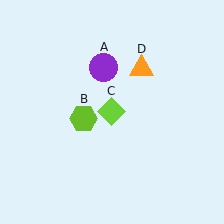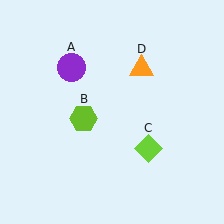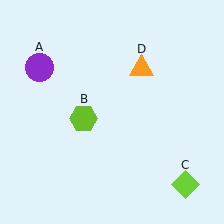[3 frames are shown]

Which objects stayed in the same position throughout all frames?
Lime hexagon (object B) and orange triangle (object D) remained stationary.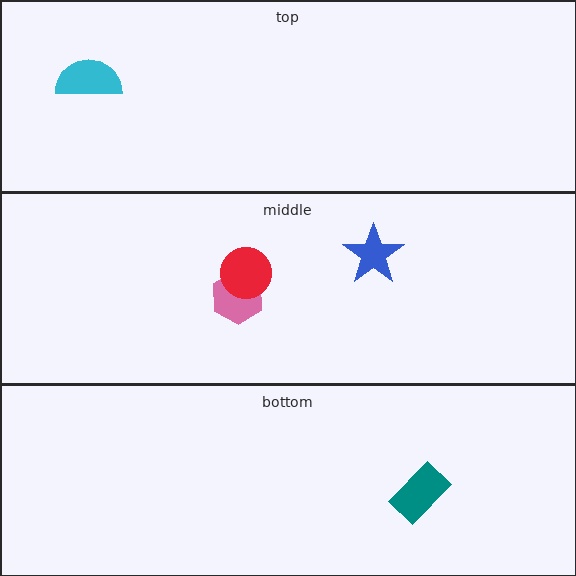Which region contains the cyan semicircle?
The top region.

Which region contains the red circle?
The middle region.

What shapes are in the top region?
The cyan semicircle.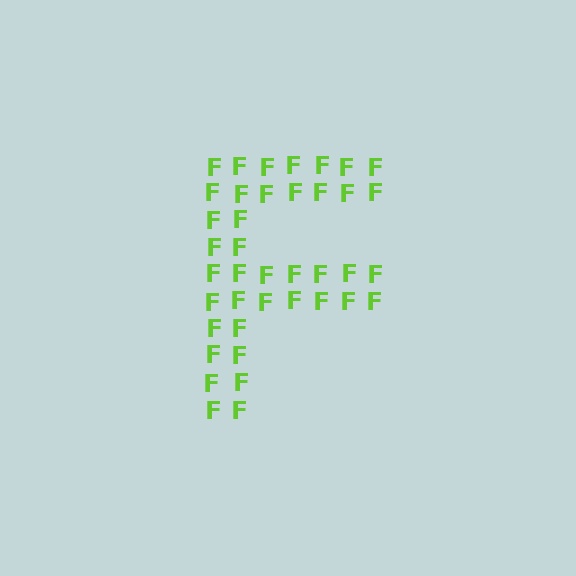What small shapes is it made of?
It is made of small letter F's.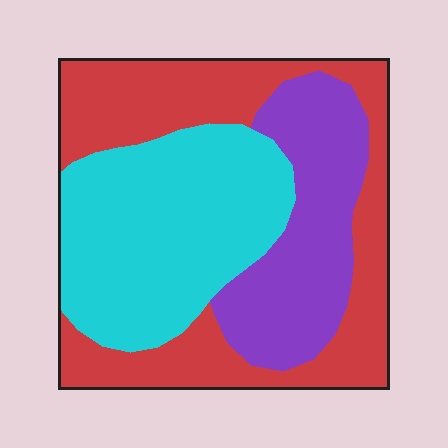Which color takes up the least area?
Purple, at roughly 25%.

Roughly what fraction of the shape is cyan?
Cyan takes up about three eighths (3/8) of the shape.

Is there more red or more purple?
Red.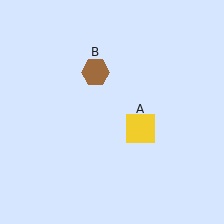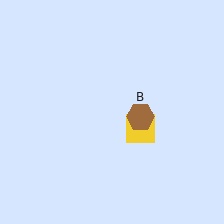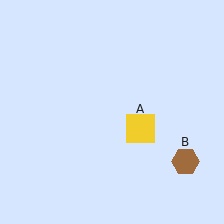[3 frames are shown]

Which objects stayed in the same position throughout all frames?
Yellow square (object A) remained stationary.